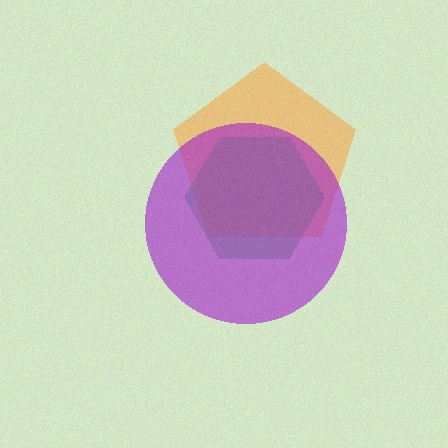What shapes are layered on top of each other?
The layered shapes are: an orange pentagon, a green hexagon, a purple circle.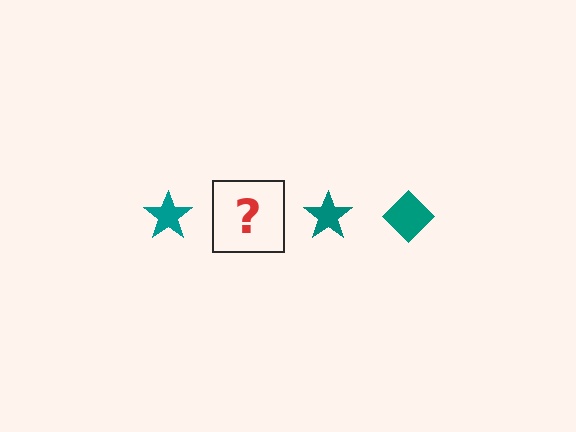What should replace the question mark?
The question mark should be replaced with a teal diamond.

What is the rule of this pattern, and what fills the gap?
The rule is that the pattern cycles through star, diamond shapes in teal. The gap should be filled with a teal diamond.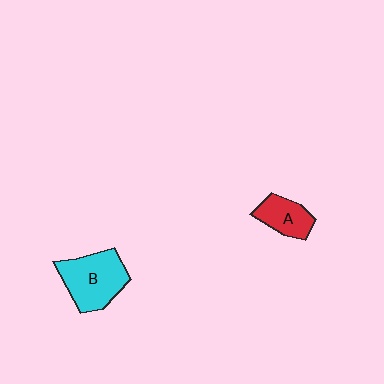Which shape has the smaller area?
Shape A (red).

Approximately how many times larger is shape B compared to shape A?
Approximately 1.8 times.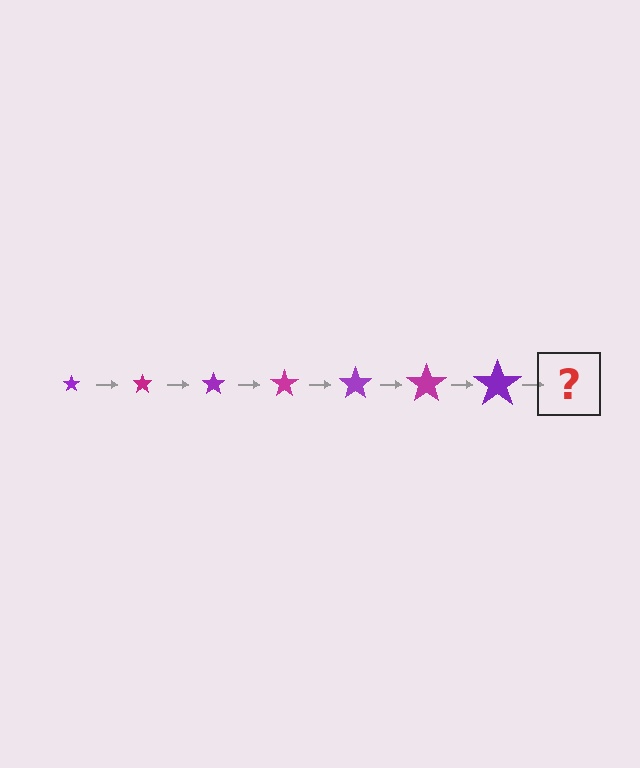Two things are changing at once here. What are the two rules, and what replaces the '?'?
The two rules are that the star grows larger each step and the color cycles through purple and magenta. The '?' should be a magenta star, larger than the previous one.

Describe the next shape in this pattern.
It should be a magenta star, larger than the previous one.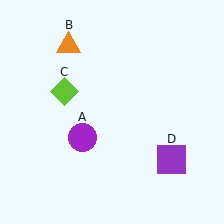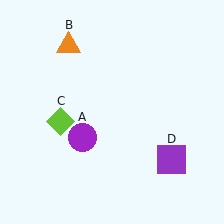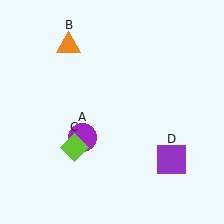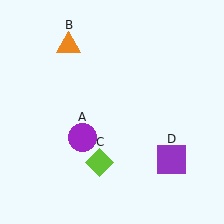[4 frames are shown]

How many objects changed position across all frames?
1 object changed position: lime diamond (object C).